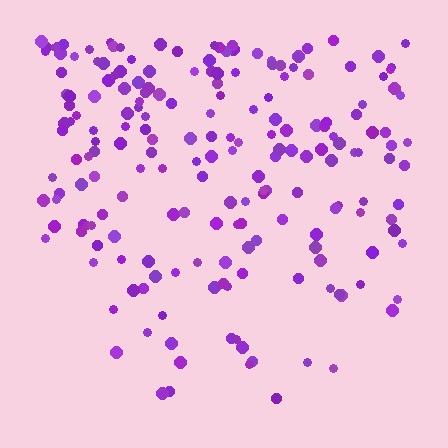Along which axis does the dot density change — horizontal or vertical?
Vertical.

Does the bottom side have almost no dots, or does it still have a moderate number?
Still a moderate number, just noticeably fewer than the top.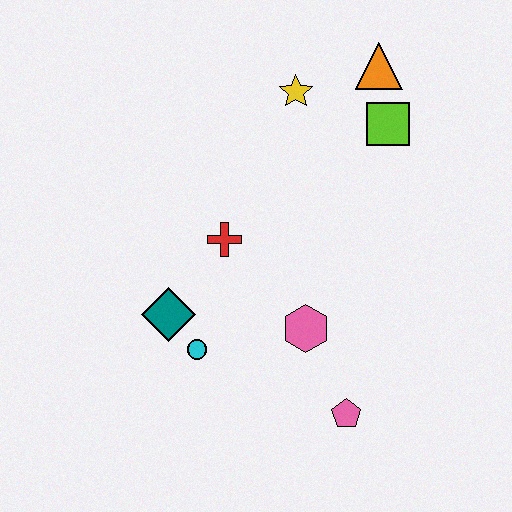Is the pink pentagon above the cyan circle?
No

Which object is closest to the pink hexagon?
The pink pentagon is closest to the pink hexagon.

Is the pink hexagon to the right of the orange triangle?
No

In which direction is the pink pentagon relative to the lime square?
The pink pentagon is below the lime square.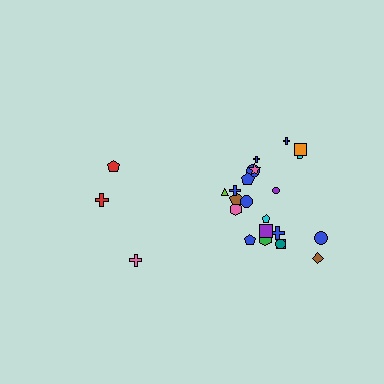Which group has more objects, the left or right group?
The right group.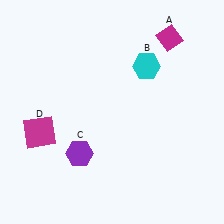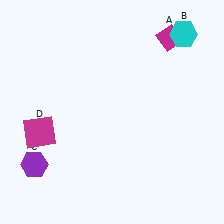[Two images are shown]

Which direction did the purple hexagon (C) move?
The purple hexagon (C) moved left.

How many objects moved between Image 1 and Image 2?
2 objects moved between the two images.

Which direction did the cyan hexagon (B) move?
The cyan hexagon (B) moved right.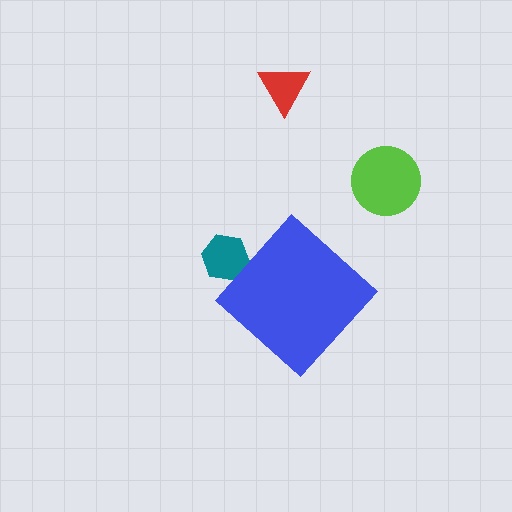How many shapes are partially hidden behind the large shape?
1 shape is partially hidden.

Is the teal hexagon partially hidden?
Yes, the teal hexagon is partially hidden behind the blue diamond.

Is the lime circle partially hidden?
No, the lime circle is fully visible.